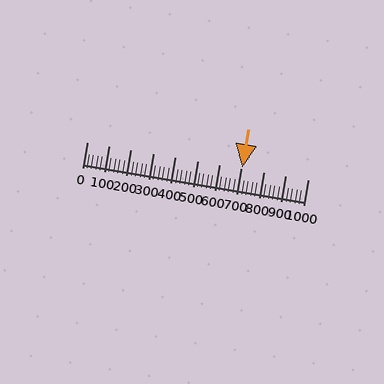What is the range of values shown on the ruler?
The ruler shows values from 0 to 1000.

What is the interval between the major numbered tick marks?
The major tick marks are spaced 100 units apart.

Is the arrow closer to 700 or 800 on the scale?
The arrow is closer to 700.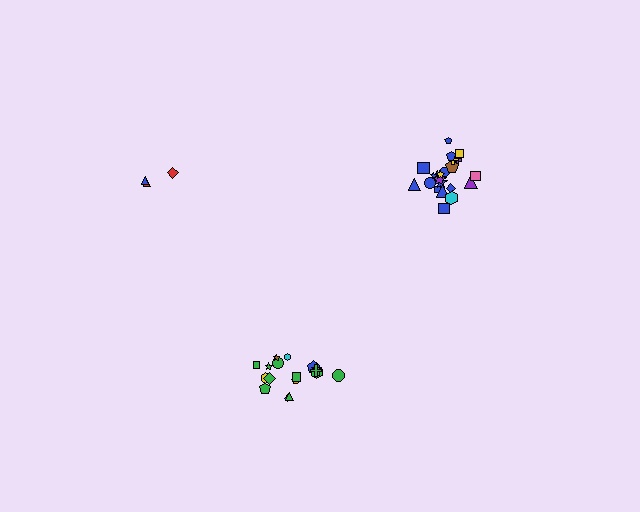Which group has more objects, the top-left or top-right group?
The top-right group.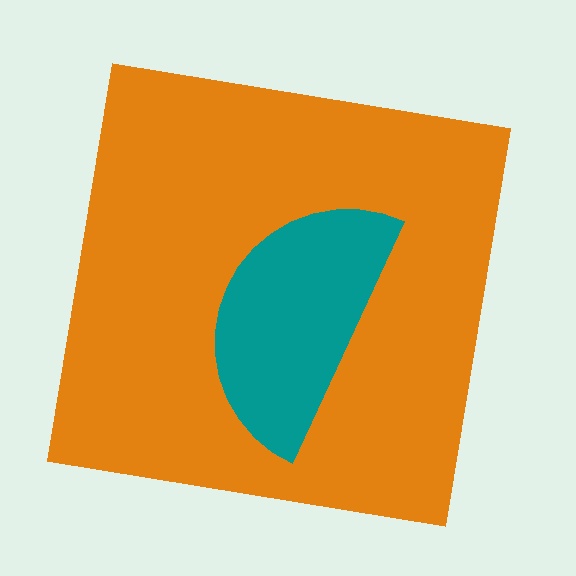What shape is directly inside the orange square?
The teal semicircle.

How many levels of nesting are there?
2.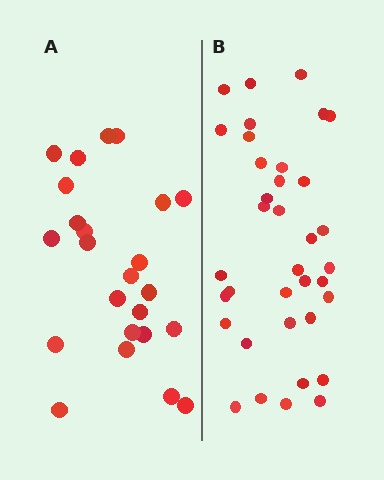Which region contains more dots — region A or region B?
Region B (the right region) has more dots.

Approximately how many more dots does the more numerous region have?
Region B has roughly 12 or so more dots than region A.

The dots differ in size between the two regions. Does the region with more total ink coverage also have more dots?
No. Region A has more total ink coverage because its dots are larger, but region B actually contains more individual dots. Total area can be misleading — the number of items is what matters here.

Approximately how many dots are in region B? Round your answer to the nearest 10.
About 40 dots. (The exact count is 36, which rounds to 40.)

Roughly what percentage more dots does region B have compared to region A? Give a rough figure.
About 50% more.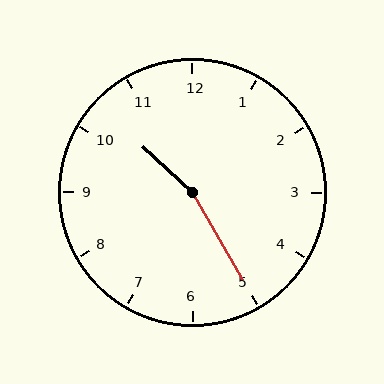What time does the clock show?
10:25.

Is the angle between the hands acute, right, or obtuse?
It is obtuse.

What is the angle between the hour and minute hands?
Approximately 162 degrees.